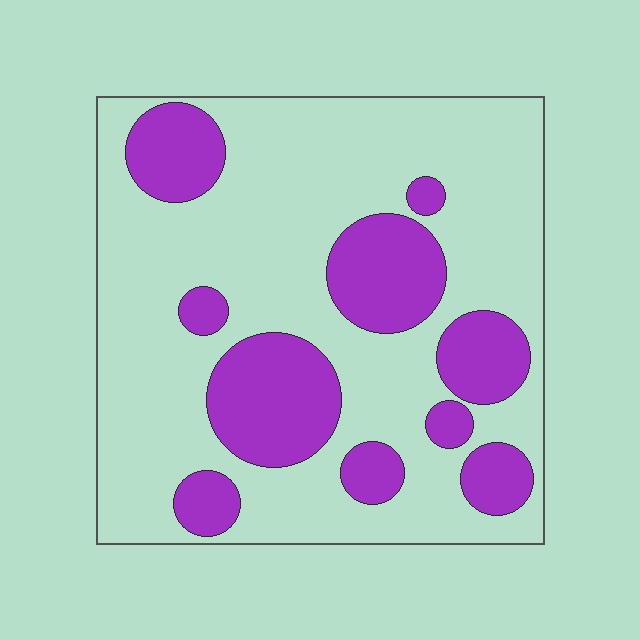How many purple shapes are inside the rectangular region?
10.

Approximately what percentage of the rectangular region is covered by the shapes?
Approximately 30%.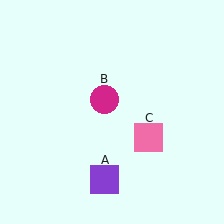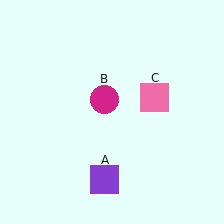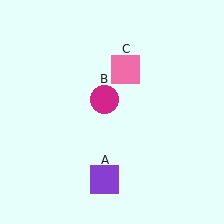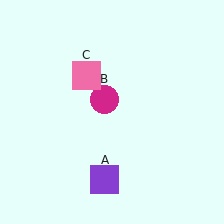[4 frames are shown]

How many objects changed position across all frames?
1 object changed position: pink square (object C).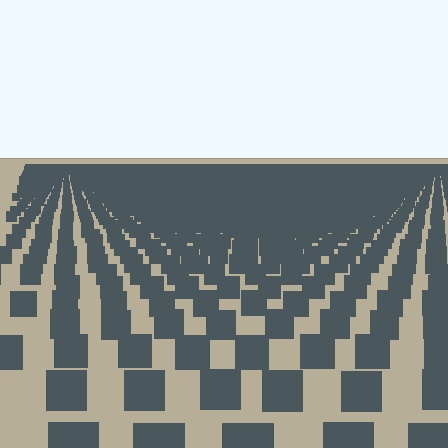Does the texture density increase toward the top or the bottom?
Density increases toward the top.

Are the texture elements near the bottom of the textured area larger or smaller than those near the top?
Larger. Near the bottom, elements are closer to the viewer and appear at a bigger on-screen size.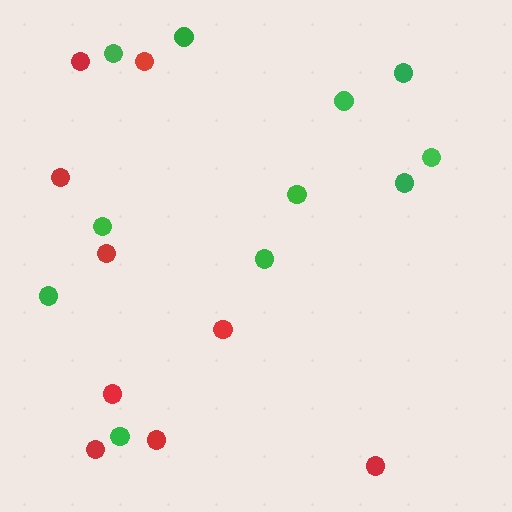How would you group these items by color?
There are 2 groups: one group of green circles (11) and one group of red circles (9).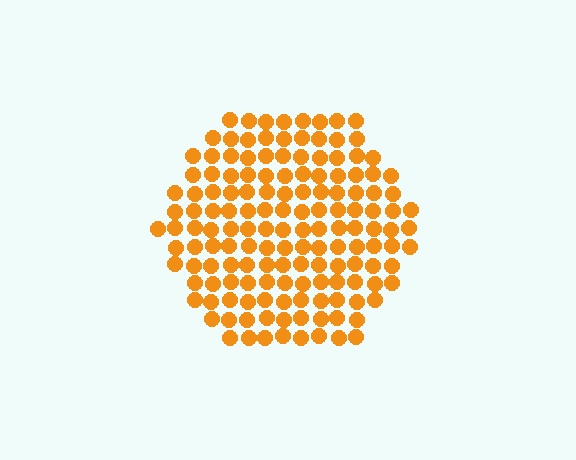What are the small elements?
The small elements are circles.